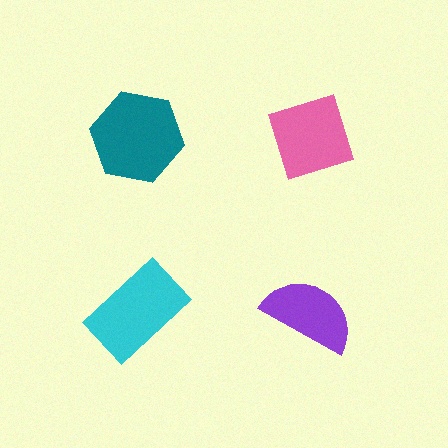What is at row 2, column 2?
A purple semicircle.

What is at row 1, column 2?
A pink diamond.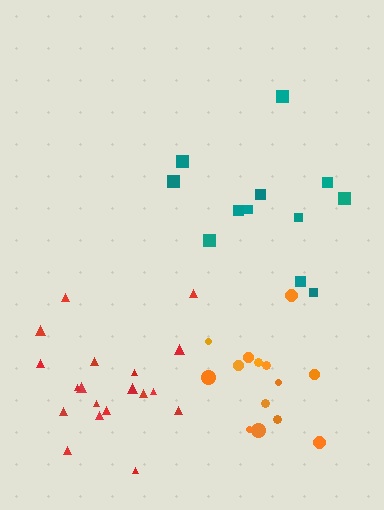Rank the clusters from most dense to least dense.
orange, red, teal.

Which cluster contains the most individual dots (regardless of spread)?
Red (19).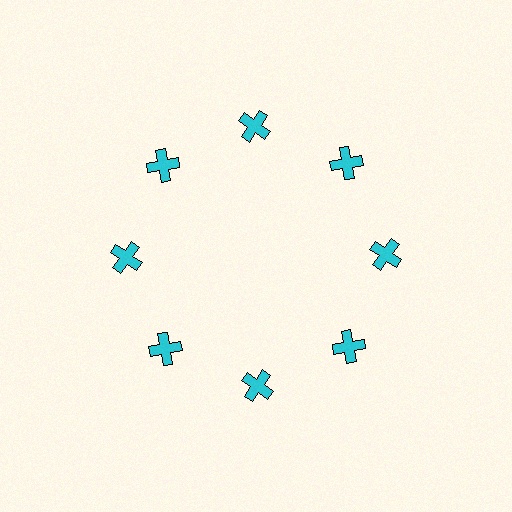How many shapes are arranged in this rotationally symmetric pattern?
There are 8 shapes, arranged in 8 groups of 1.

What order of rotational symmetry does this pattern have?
This pattern has 8-fold rotational symmetry.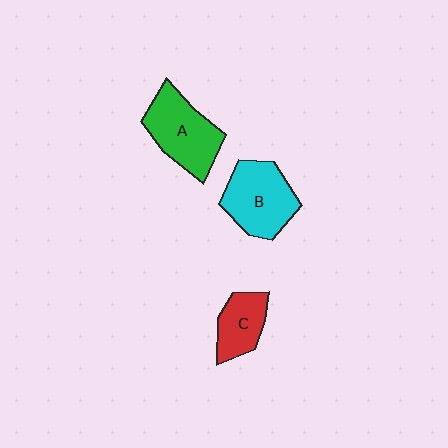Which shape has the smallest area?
Shape C (red).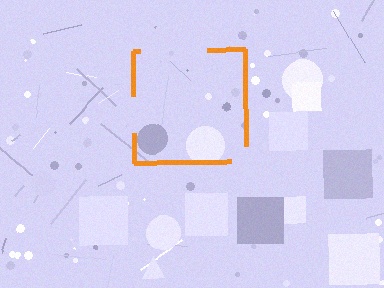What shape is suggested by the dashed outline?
The dashed outline suggests a square.